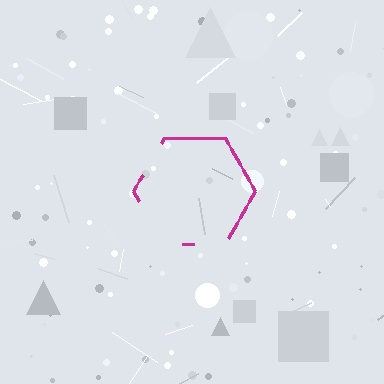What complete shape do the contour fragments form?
The contour fragments form a hexagon.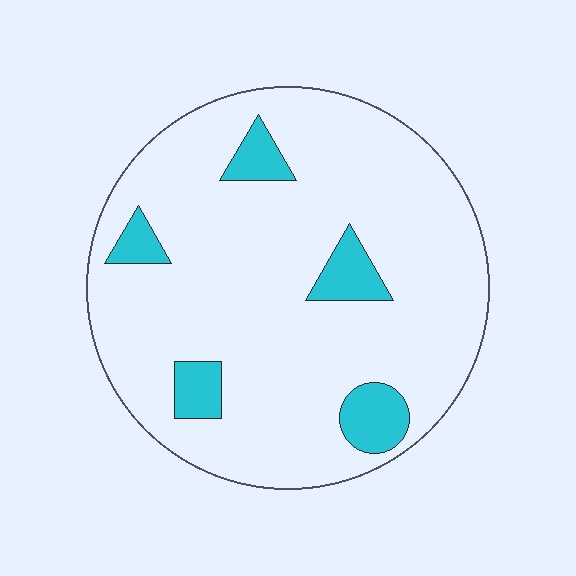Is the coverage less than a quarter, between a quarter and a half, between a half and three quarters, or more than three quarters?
Less than a quarter.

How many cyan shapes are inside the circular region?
5.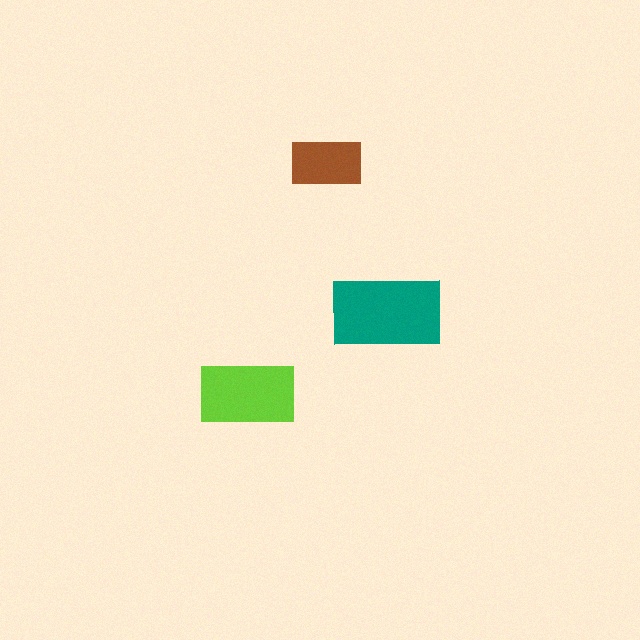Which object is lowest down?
The lime rectangle is bottommost.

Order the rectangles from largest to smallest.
the teal one, the lime one, the brown one.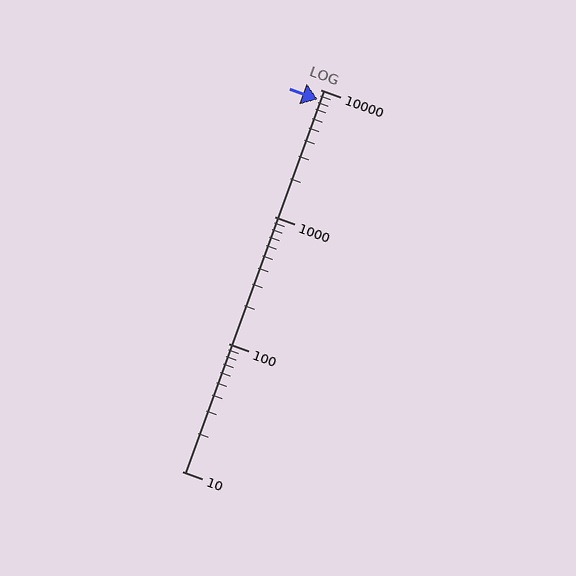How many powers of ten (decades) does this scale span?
The scale spans 3 decades, from 10 to 10000.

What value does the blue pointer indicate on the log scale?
The pointer indicates approximately 8300.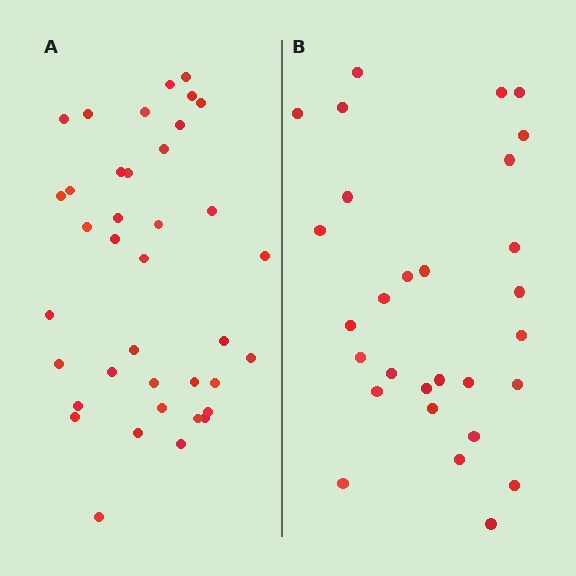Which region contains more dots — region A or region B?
Region A (the left region) has more dots.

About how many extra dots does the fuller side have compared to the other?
Region A has roughly 8 or so more dots than region B.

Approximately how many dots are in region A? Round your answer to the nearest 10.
About 40 dots. (The exact count is 38, which rounds to 40.)